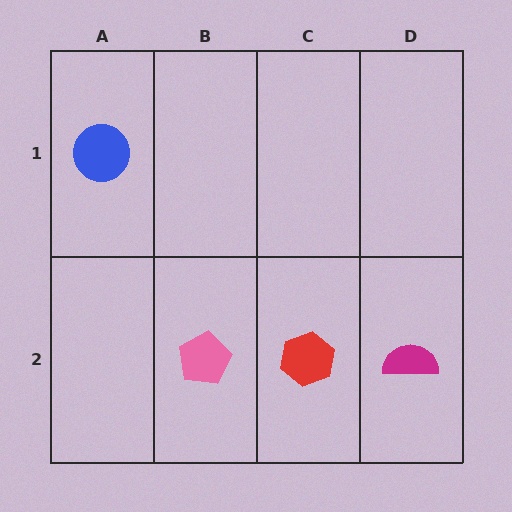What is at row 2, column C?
A red hexagon.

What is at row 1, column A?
A blue circle.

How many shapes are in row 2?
3 shapes.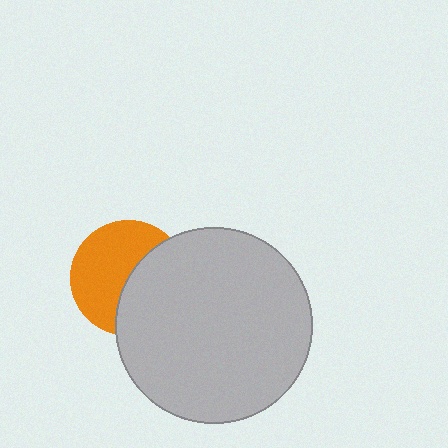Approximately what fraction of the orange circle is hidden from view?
Roughly 45% of the orange circle is hidden behind the light gray circle.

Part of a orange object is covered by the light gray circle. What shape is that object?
It is a circle.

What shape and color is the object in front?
The object in front is a light gray circle.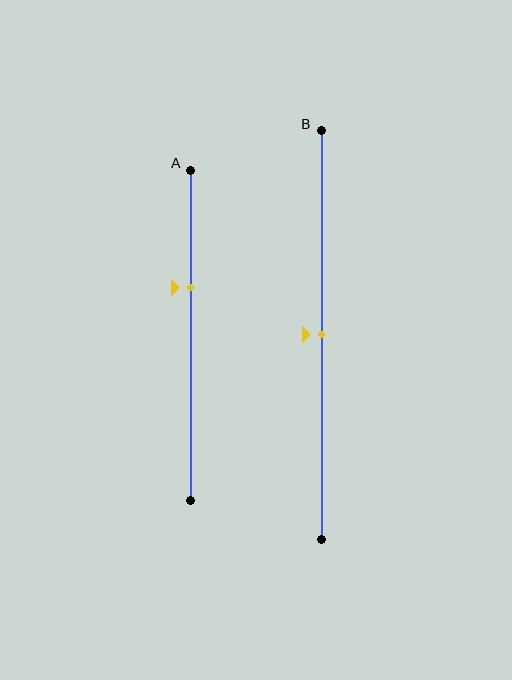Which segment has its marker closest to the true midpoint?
Segment B has its marker closest to the true midpoint.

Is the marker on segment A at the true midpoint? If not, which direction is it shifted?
No, the marker on segment A is shifted upward by about 15% of the segment length.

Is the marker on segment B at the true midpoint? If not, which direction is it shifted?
Yes, the marker on segment B is at the true midpoint.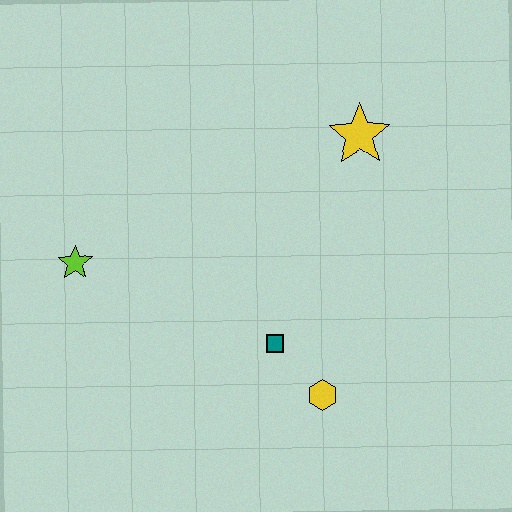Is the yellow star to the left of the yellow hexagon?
No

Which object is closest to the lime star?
The teal square is closest to the lime star.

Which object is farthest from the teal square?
The yellow star is farthest from the teal square.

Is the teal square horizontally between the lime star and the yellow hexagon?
Yes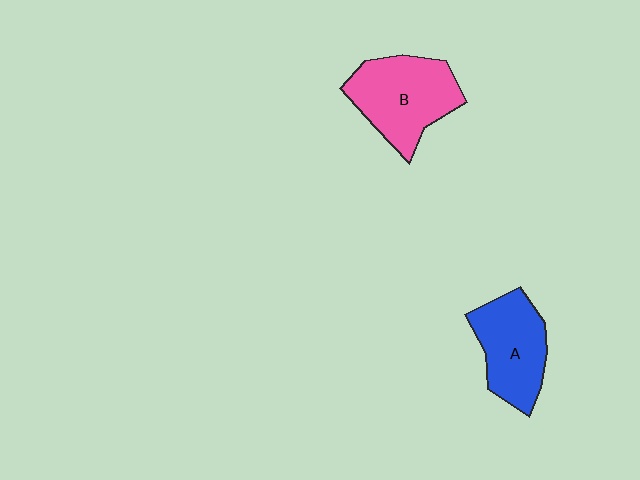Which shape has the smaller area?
Shape A (blue).